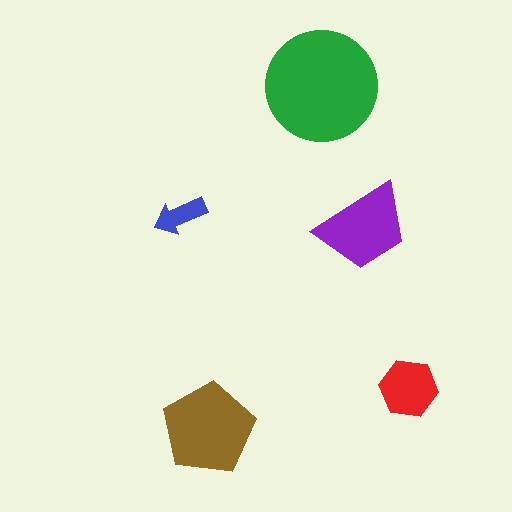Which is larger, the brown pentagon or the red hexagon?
The brown pentagon.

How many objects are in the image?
There are 5 objects in the image.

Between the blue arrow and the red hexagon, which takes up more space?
The red hexagon.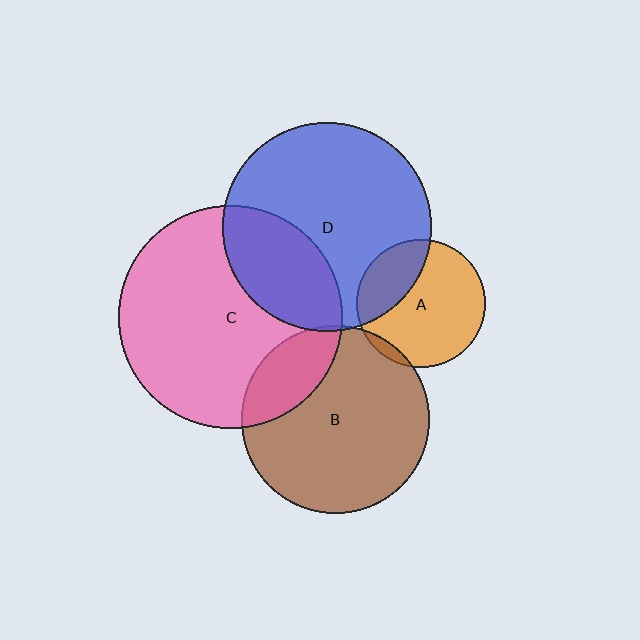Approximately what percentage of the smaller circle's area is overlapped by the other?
Approximately 30%.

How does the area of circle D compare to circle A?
Approximately 2.7 times.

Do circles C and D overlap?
Yes.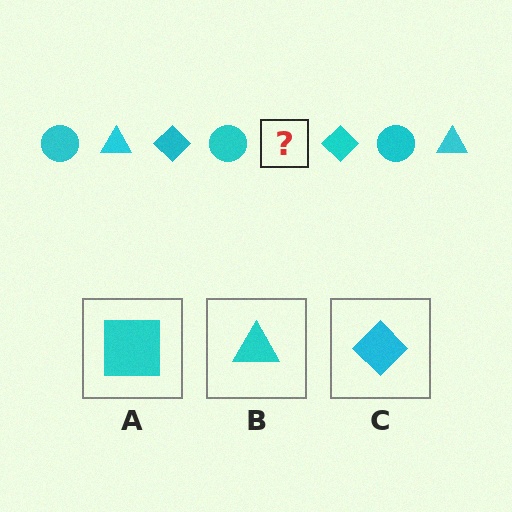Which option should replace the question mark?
Option B.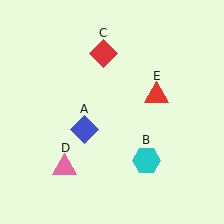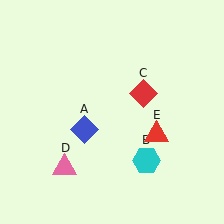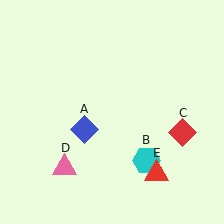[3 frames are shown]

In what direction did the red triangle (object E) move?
The red triangle (object E) moved down.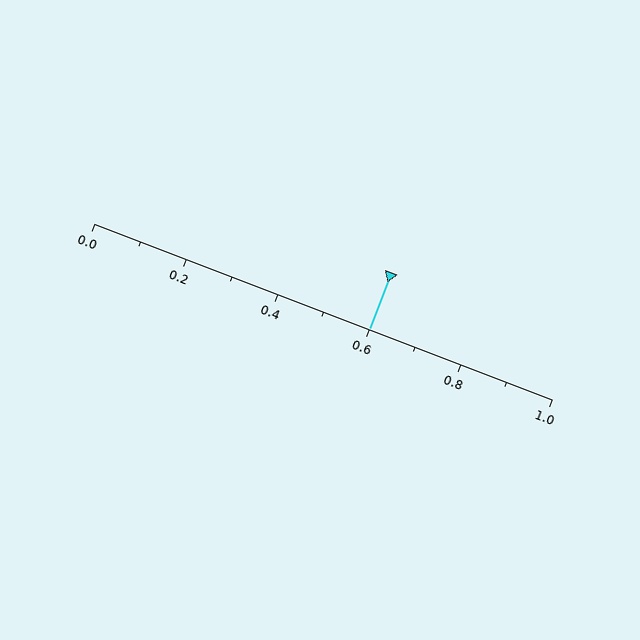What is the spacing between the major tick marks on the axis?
The major ticks are spaced 0.2 apart.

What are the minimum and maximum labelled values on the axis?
The axis runs from 0.0 to 1.0.